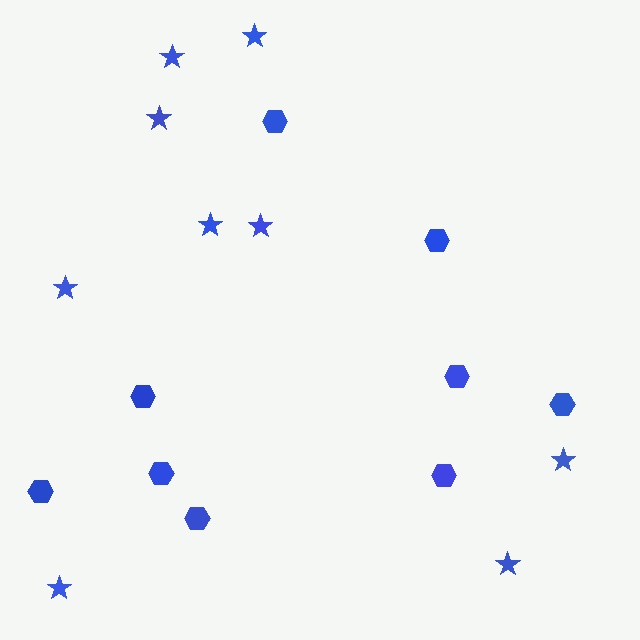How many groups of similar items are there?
There are 2 groups: one group of hexagons (9) and one group of stars (9).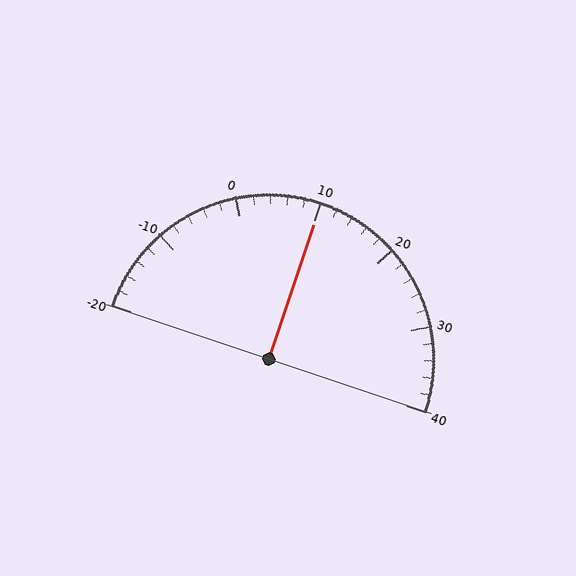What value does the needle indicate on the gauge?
The needle indicates approximately 10.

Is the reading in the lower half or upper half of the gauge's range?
The reading is in the upper half of the range (-20 to 40).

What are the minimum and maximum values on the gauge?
The gauge ranges from -20 to 40.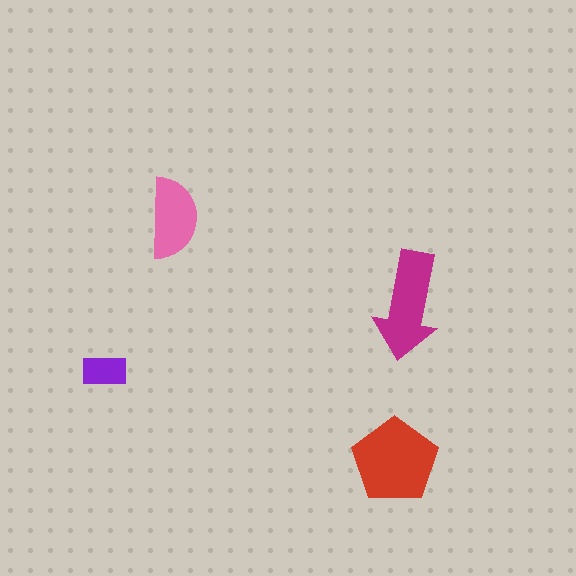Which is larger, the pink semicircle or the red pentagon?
The red pentagon.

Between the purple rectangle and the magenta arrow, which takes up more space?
The magenta arrow.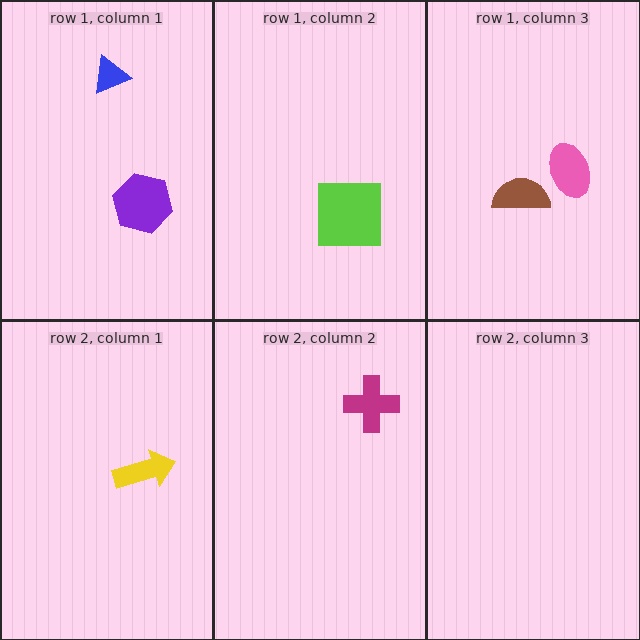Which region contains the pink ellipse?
The row 1, column 3 region.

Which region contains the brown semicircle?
The row 1, column 3 region.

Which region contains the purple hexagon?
The row 1, column 1 region.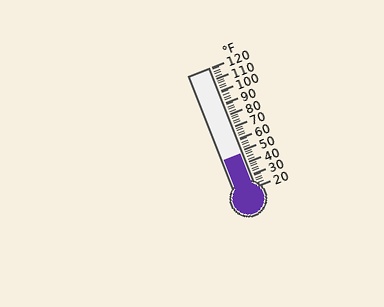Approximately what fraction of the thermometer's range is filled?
The thermometer is filled to approximately 30% of its range.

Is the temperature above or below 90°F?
The temperature is below 90°F.